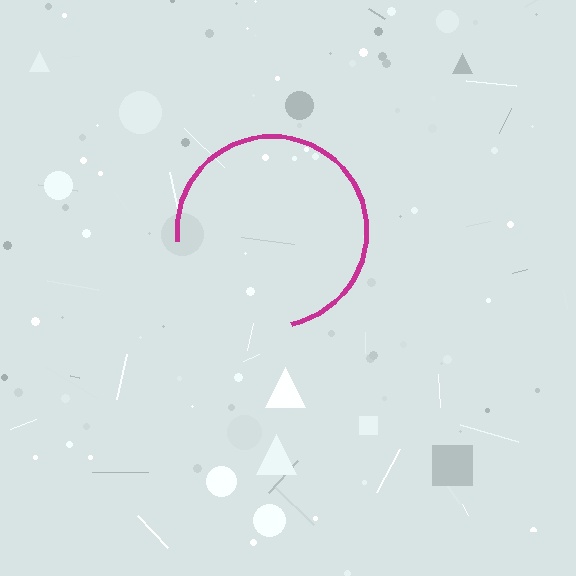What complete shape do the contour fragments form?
The contour fragments form a circle.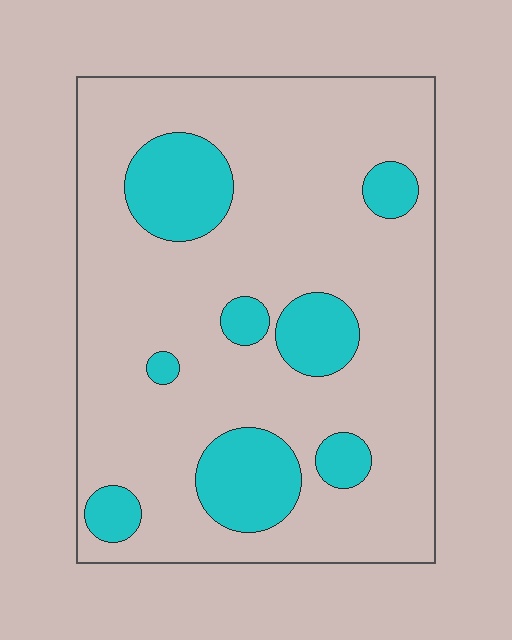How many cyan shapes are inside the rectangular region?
8.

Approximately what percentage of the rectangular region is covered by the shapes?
Approximately 20%.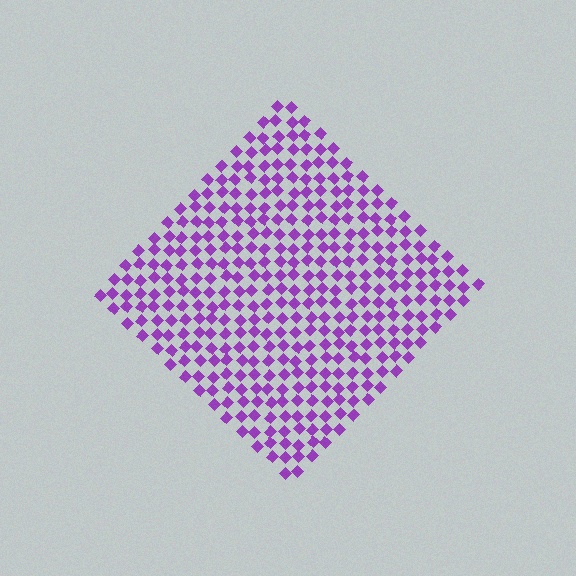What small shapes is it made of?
It is made of small diamonds.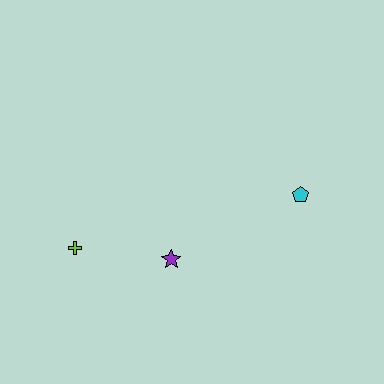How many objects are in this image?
There are 3 objects.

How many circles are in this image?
There are no circles.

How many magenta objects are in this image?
There are no magenta objects.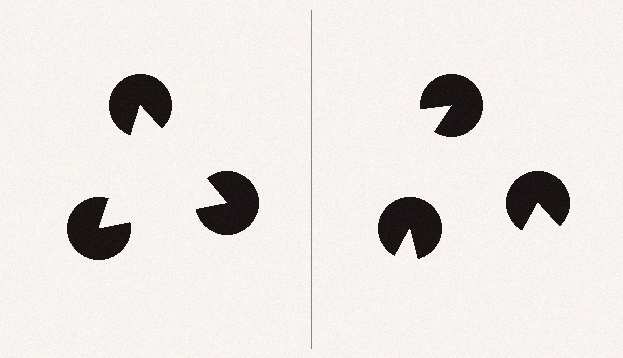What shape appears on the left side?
An illusory triangle.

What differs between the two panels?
The pac-man discs are positioned identically on both sides; only the wedge orientations differ. On the left they align to a triangle; on the right they are misaligned.